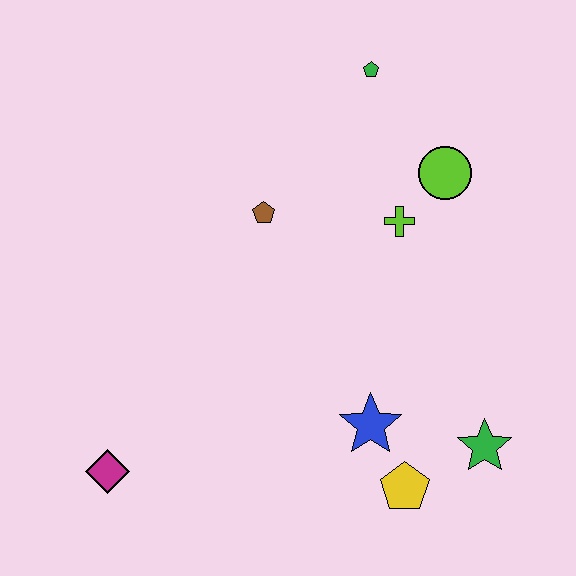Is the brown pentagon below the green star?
No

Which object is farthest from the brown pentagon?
The green star is farthest from the brown pentagon.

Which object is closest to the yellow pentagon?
The blue star is closest to the yellow pentagon.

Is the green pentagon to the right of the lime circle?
No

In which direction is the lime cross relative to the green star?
The lime cross is above the green star.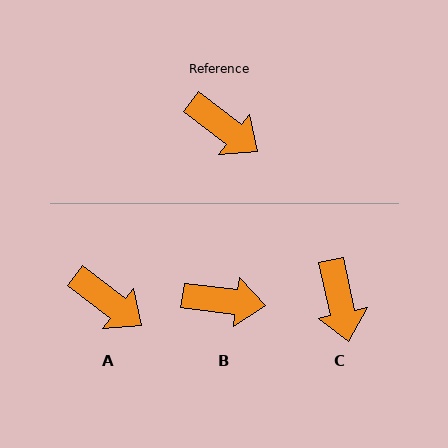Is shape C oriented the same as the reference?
No, it is off by about 40 degrees.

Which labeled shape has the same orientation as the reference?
A.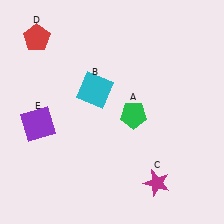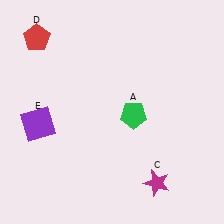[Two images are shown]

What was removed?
The cyan square (B) was removed in Image 2.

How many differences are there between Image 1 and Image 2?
There is 1 difference between the two images.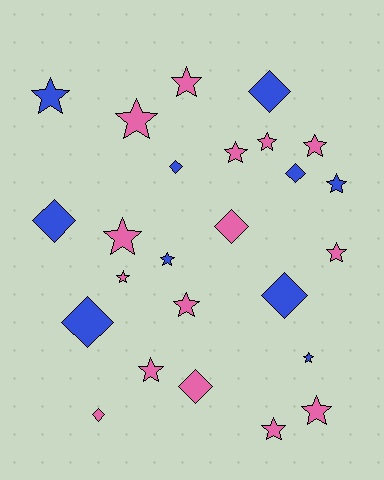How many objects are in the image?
There are 25 objects.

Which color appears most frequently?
Pink, with 15 objects.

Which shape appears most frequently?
Star, with 16 objects.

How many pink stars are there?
There are 12 pink stars.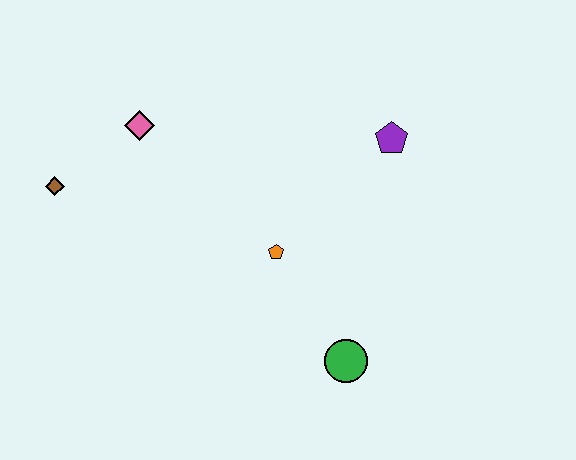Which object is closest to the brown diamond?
The pink diamond is closest to the brown diamond.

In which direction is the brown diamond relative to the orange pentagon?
The brown diamond is to the left of the orange pentagon.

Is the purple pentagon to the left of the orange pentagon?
No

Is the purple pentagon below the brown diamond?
No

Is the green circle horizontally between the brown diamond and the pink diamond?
No